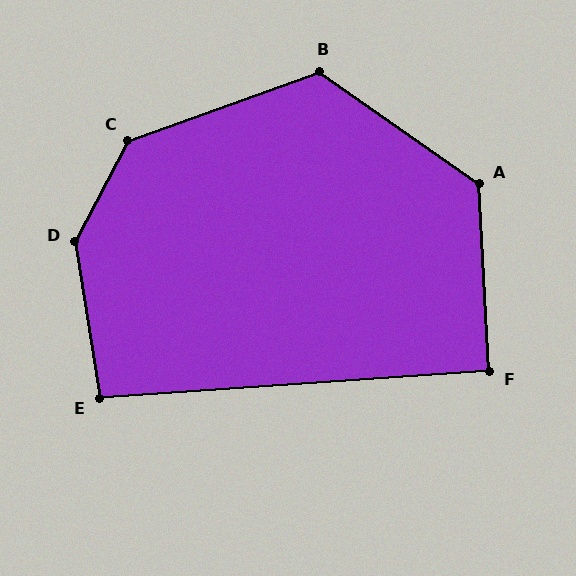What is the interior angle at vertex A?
Approximately 128 degrees (obtuse).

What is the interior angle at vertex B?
Approximately 126 degrees (obtuse).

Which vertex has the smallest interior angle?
F, at approximately 91 degrees.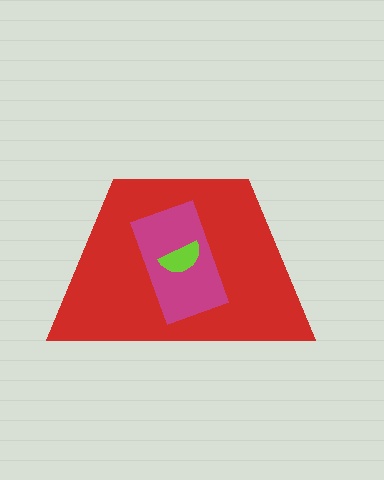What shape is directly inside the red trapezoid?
The magenta rectangle.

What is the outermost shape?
The red trapezoid.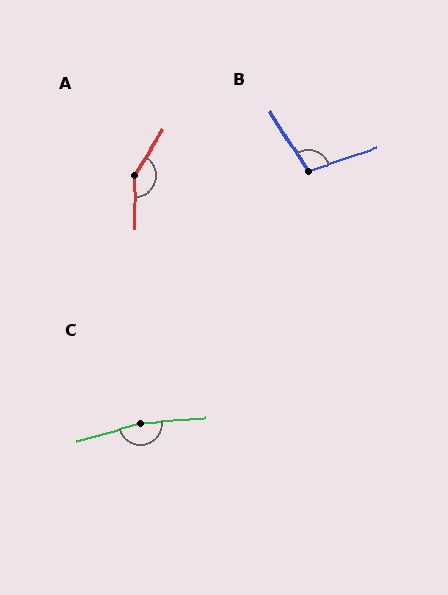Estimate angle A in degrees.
Approximately 147 degrees.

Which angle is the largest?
C, at approximately 168 degrees.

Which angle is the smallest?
B, at approximately 103 degrees.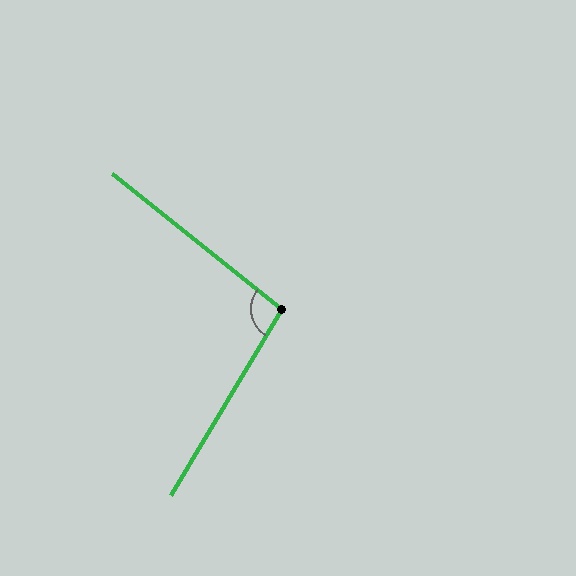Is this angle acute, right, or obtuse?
It is obtuse.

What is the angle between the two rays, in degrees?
Approximately 98 degrees.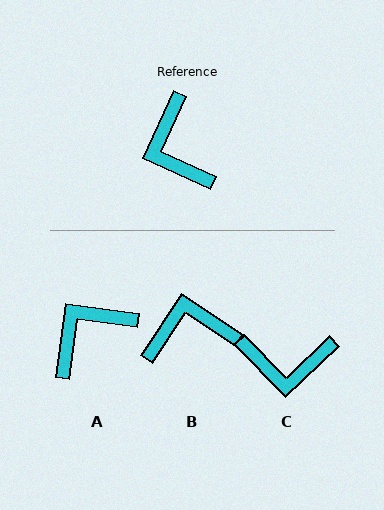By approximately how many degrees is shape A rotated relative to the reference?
Approximately 74 degrees clockwise.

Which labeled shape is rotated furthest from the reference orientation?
B, about 100 degrees away.